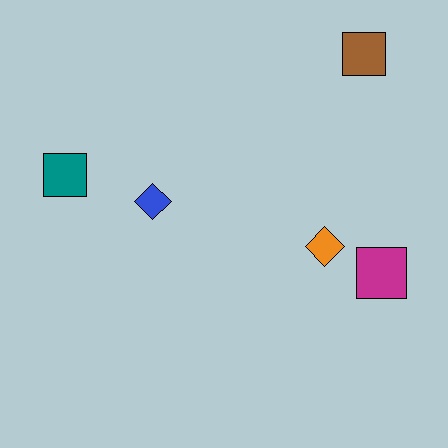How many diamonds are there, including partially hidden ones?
There are 2 diamonds.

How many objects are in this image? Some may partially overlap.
There are 5 objects.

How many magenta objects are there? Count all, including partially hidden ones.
There is 1 magenta object.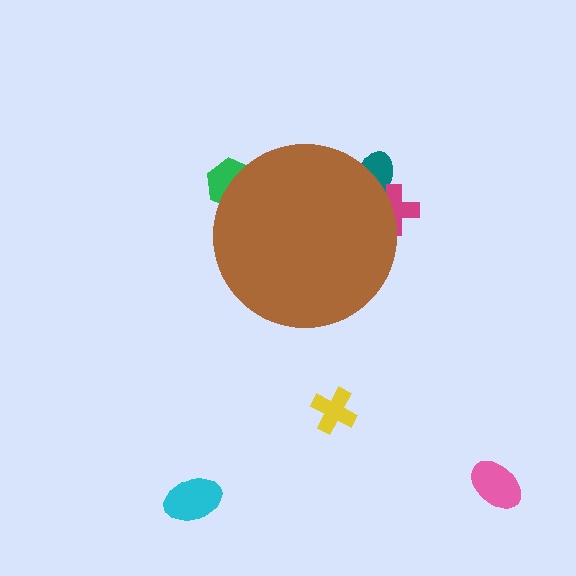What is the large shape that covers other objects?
A brown circle.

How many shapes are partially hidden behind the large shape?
3 shapes are partially hidden.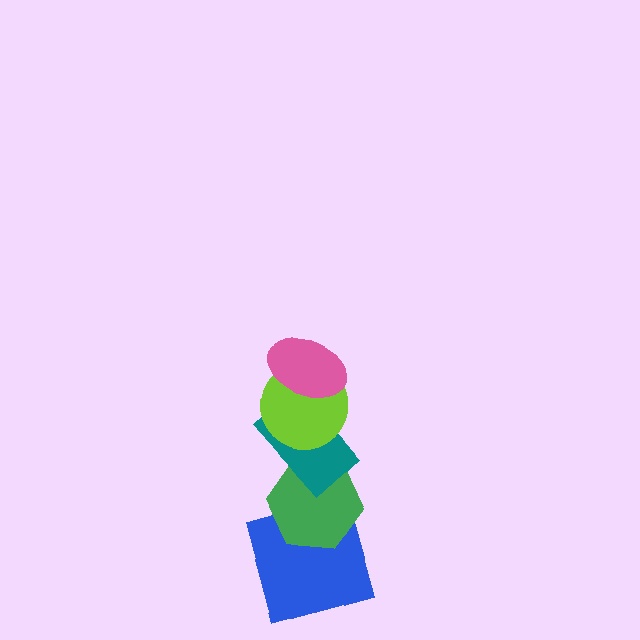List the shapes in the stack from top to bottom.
From top to bottom: the pink ellipse, the lime circle, the teal rectangle, the green hexagon, the blue square.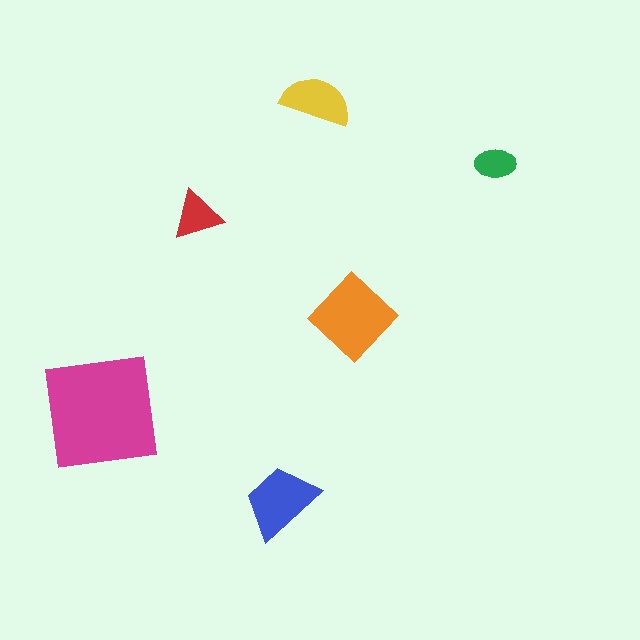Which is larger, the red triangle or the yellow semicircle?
The yellow semicircle.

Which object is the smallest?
The green ellipse.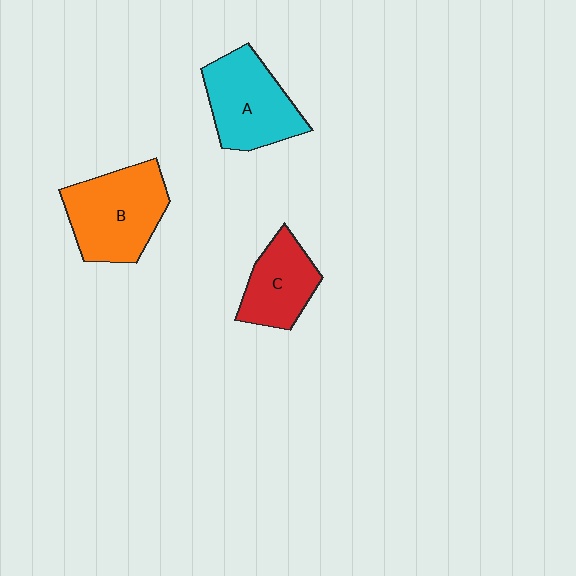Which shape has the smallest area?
Shape C (red).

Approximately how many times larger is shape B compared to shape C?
Approximately 1.5 times.